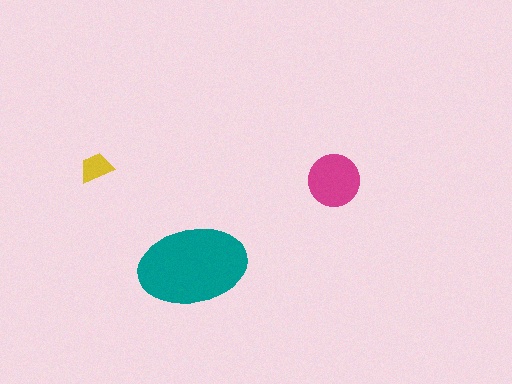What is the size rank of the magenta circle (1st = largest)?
2nd.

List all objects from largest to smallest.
The teal ellipse, the magenta circle, the yellow trapezoid.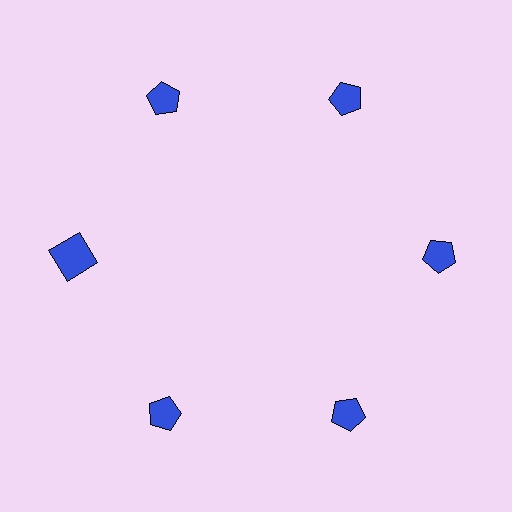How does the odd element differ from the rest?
It has a different shape: square instead of pentagon.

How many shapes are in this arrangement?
There are 6 shapes arranged in a ring pattern.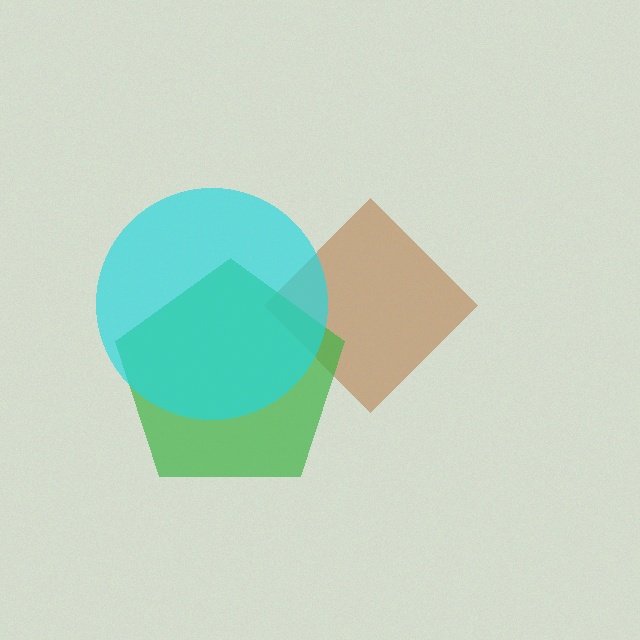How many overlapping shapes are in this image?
There are 3 overlapping shapes in the image.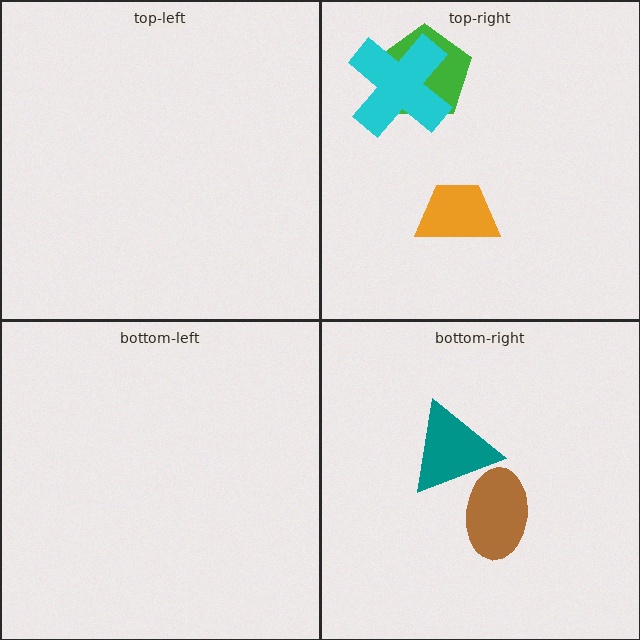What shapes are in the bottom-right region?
The brown ellipse, the teal triangle.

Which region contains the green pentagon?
The top-right region.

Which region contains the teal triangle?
The bottom-right region.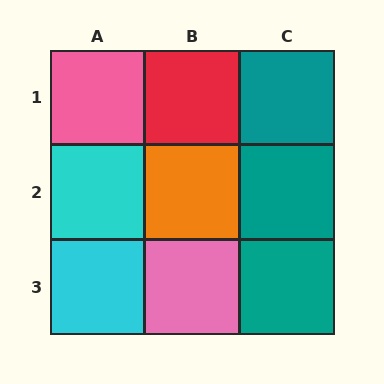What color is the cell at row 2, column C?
Teal.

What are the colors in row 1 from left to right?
Pink, red, teal.